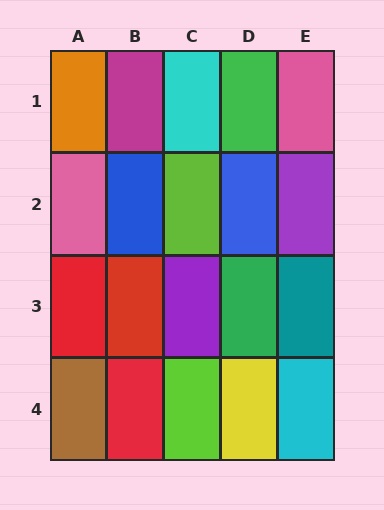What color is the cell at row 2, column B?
Blue.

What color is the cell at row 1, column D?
Green.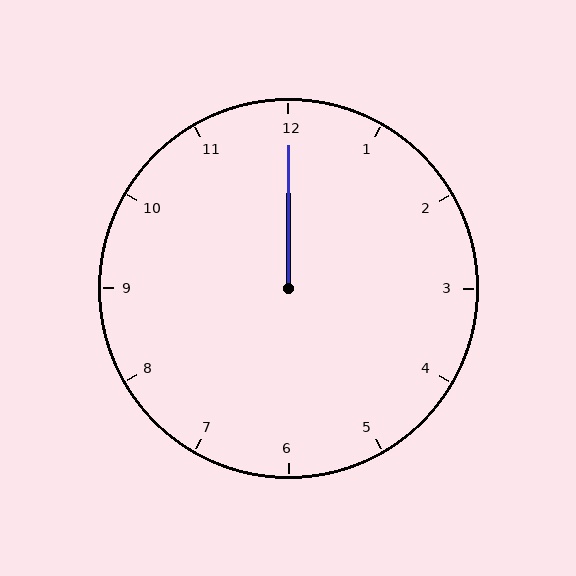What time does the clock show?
12:00.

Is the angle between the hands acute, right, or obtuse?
It is acute.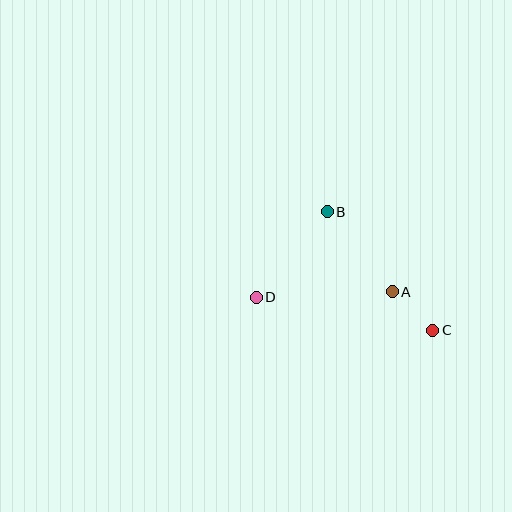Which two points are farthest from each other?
Points C and D are farthest from each other.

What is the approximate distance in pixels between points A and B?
The distance between A and B is approximately 103 pixels.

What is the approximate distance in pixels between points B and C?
The distance between B and C is approximately 159 pixels.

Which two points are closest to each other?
Points A and C are closest to each other.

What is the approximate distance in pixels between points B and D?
The distance between B and D is approximately 111 pixels.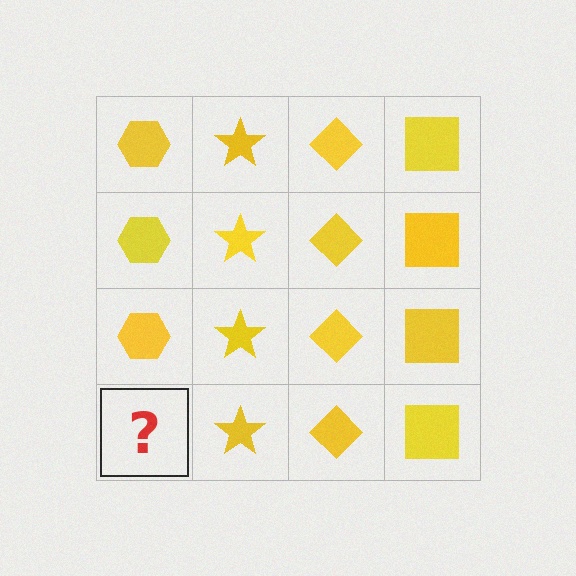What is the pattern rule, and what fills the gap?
The rule is that each column has a consistent shape. The gap should be filled with a yellow hexagon.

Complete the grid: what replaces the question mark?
The question mark should be replaced with a yellow hexagon.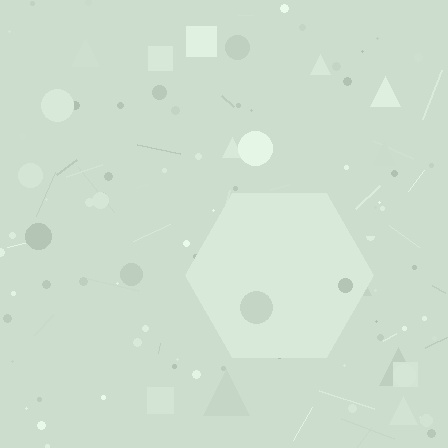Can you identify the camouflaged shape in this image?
The camouflaged shape is a hexagon.